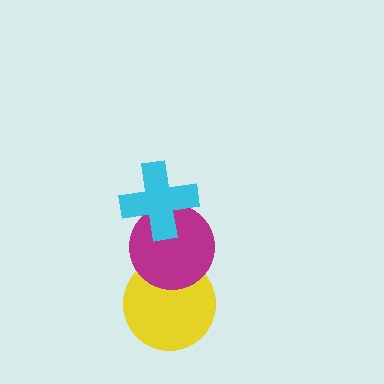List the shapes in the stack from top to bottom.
From top to bottom: the cyan cross, the magenta circle, the yellow circle.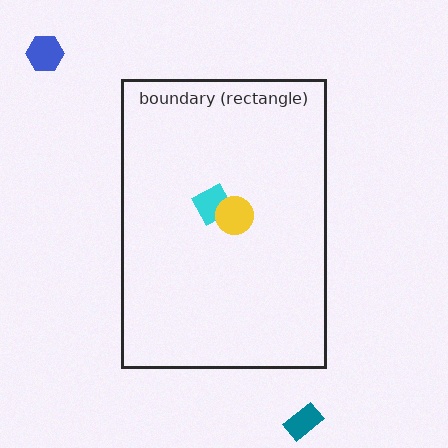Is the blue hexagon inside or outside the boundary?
Outside.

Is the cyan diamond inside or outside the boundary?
Inside.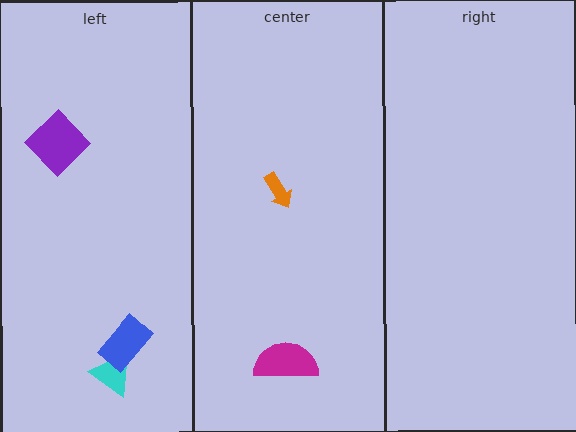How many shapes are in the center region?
2.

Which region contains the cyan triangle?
The left region.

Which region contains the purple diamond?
The left region.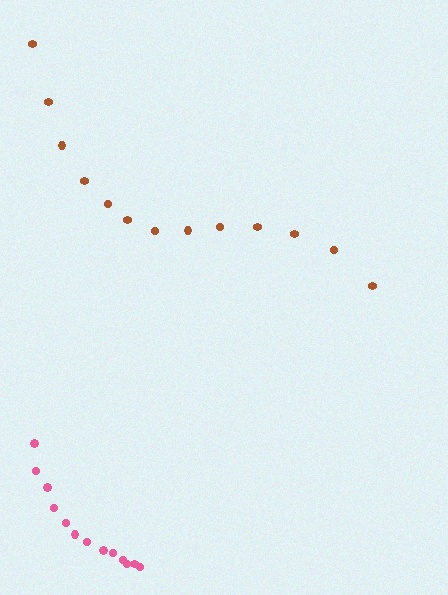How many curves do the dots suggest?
There are 2 distinct paths.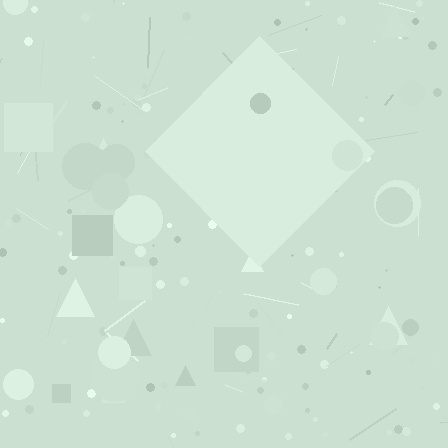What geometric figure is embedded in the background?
A diamond is embedded in the background.